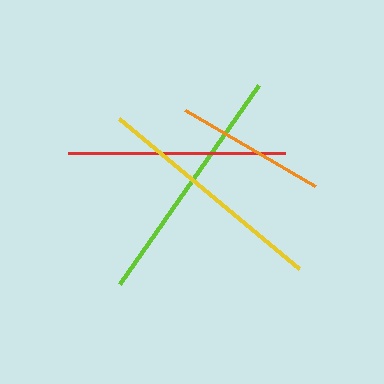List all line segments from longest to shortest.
From longest to shortest: lime, yellow, red, orange.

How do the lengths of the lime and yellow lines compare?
The lime and yellow lines are approximately the same length.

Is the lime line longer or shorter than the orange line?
The lime line is longer than the orange line.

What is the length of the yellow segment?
The yellow segment is approximately 234 pixels long.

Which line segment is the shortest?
The orange line is the shortest at approximately 150 pixels.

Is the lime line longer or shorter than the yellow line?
The lime line is longer than the yellow line.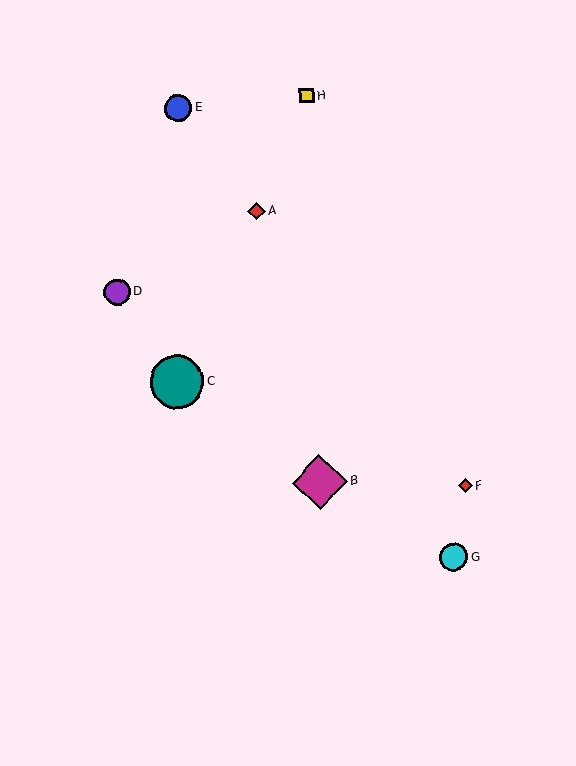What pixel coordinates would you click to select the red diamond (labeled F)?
Click at (466, 486) to select the red diamond F.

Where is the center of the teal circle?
The center of the teal circle is at (177, 382).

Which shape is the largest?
The magenta diamond (labeled B) is the largest.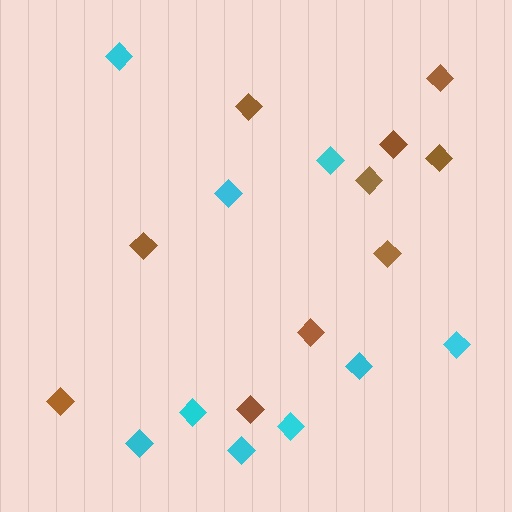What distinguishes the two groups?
There are 2 groups: one group of brown diamonds (10) and one group of cyan diamonds (9).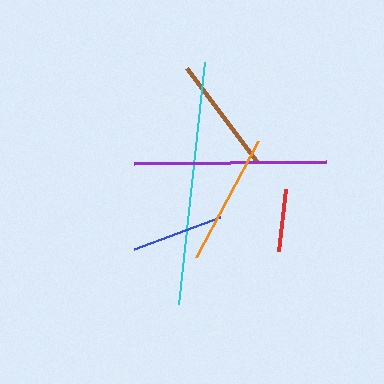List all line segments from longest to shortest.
From longest to shortest: cyan, purple, orange, brown, blue, red.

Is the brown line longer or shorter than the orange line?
The orange line is longer than the brown line.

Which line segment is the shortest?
The red line is the shortest at approximately 62 pixels.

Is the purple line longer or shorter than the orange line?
The purple line is longer than the orange line.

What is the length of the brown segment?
The brown segment is approximately 116 pixels long.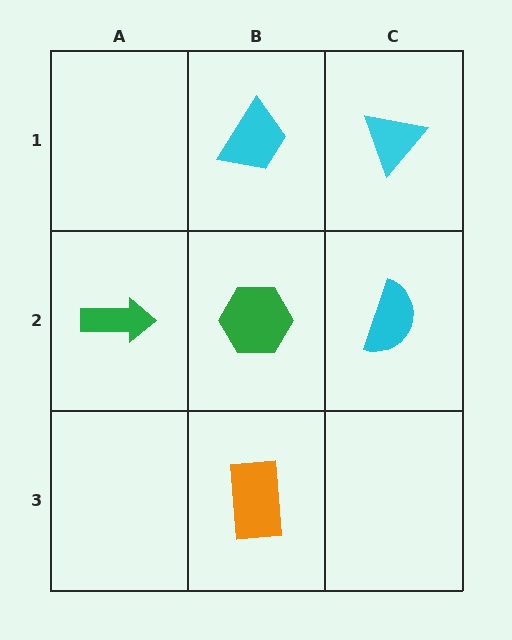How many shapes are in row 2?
3 shapes.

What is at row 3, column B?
An orange rectangle.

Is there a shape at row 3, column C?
No, that cell is empty.